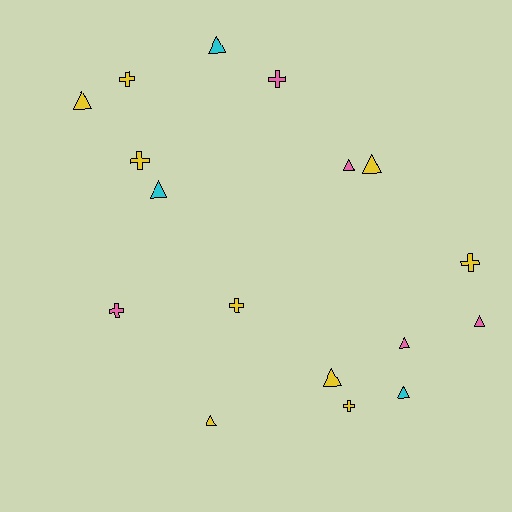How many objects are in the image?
There are 17 objects.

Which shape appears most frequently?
Triangle, with 10 objects.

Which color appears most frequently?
Yellow, with 9 objects.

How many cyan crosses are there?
There are no cyan crosses.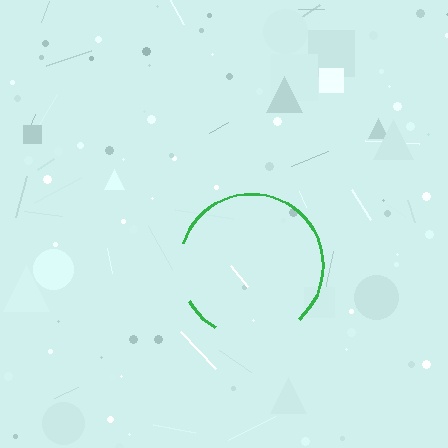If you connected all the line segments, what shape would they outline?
They would outline a circle.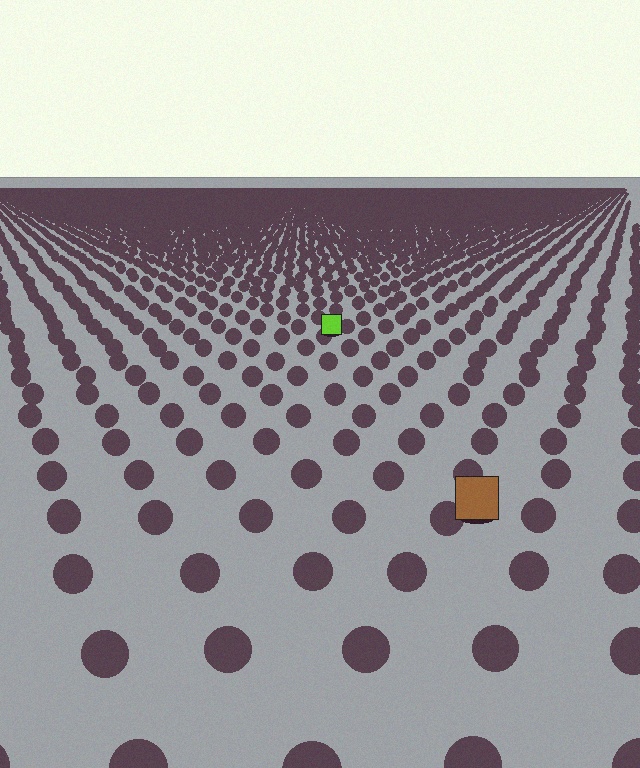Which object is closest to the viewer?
The brown square is closest. The texture marks near it are larger and more spread out.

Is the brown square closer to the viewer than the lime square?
Yes. The brown square is closer — you can tell from the texture gradient: the ground texture is coarser near it.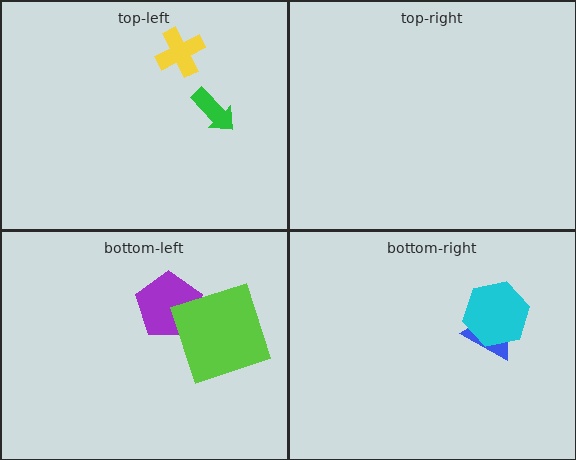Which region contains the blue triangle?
The bottom-right region.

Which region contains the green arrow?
The top-left region.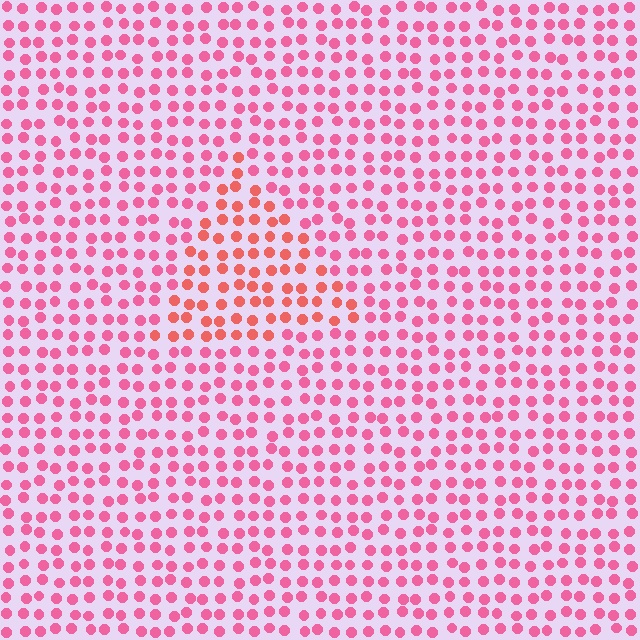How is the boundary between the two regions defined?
The boundary is defined purely by a slight shift in hue (about 27 degrees). Spacing, size, and orientation are identical on both sides.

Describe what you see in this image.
The image is filled with small pink elements in a uniform arrangement. A triangle-shaped region is visible where the elements are tinted to a slightly different hue, forming a subtle color boundary.